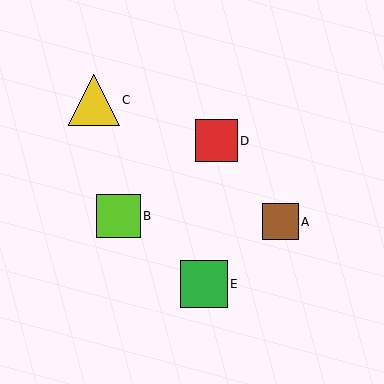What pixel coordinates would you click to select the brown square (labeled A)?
Click at (280, 222) to select the brown square A.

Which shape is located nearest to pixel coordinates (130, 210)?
The lime square (labeled B) at (118, 216) is nearest to that location.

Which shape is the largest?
The yellow triangle (labeled C) is the largest.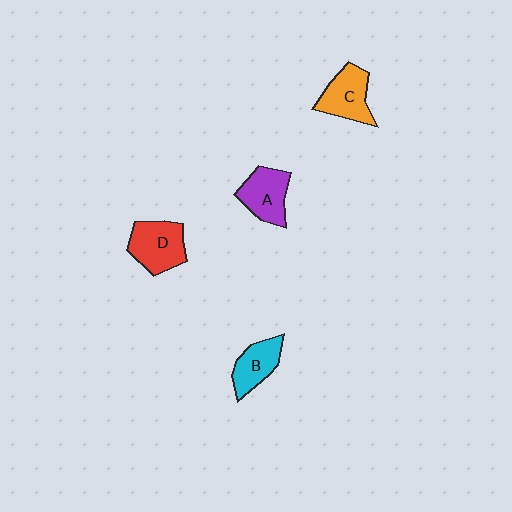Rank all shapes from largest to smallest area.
From largest to smallest: D (red), C (orange), A (purple), B (cyan).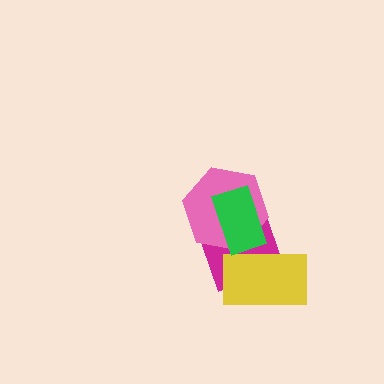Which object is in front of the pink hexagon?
The green rectangle is in front of the pink hexagon.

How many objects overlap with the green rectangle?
3 objects overlap with the green rectangle.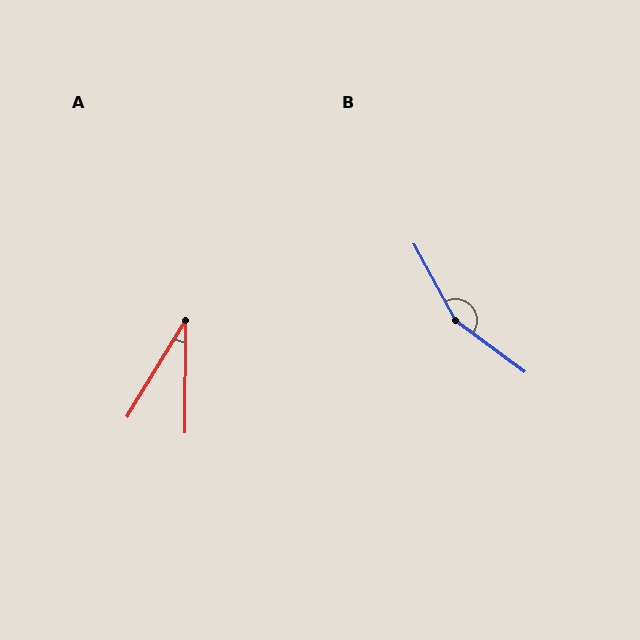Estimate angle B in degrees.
Approximately 155 degrees.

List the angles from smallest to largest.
A (31°), B (155°).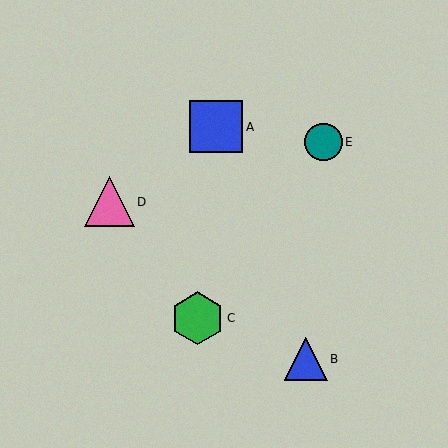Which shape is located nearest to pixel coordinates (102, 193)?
The pink triangle (labeled D) at (109, 202) is nearest to that location.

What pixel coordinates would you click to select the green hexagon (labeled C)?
Click at (197, 318) to select the green hexagon C.